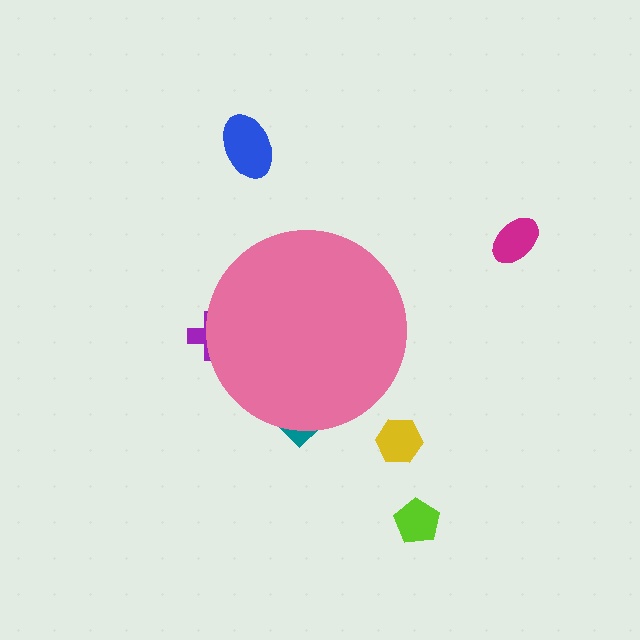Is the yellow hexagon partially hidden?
No, the yellow hexagon is fully visible.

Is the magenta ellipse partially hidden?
No, the magenta ellipse is fully visible.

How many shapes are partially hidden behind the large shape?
2 shapes are partially hidden.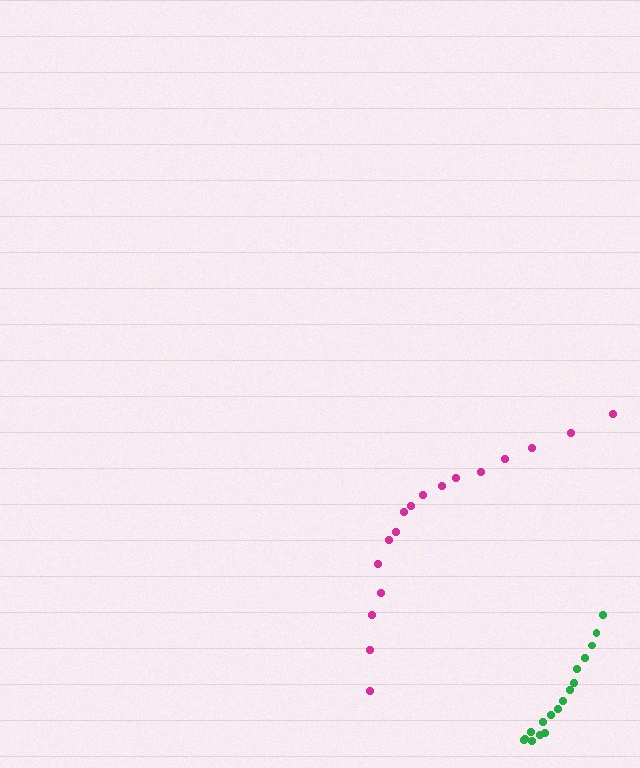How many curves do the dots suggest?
There are 2 distinct paths.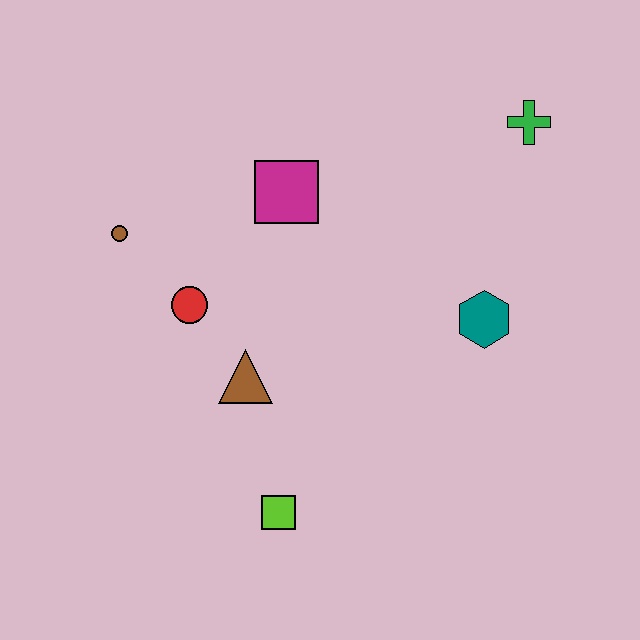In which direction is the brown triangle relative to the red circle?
The brown triangle is below the red circle.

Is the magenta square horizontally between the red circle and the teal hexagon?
Yes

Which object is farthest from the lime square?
The green cross is farthest from the lime square.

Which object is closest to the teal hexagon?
The green cross is closest to the teal hexagon.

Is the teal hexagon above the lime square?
Yes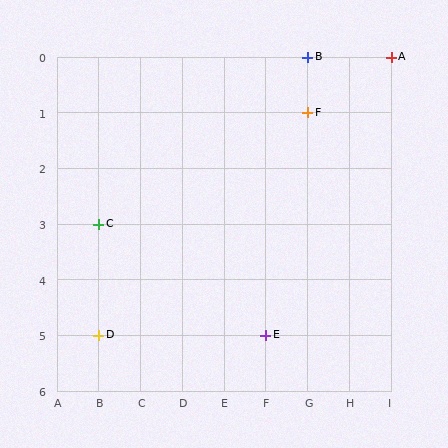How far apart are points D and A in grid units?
Points D and A are 7 columns and 5 rows apart (about 8.6 grid units diagonally).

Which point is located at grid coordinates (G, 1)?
Point F is at (G, 1).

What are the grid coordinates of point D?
Point D is at grid coordinates (B, 5).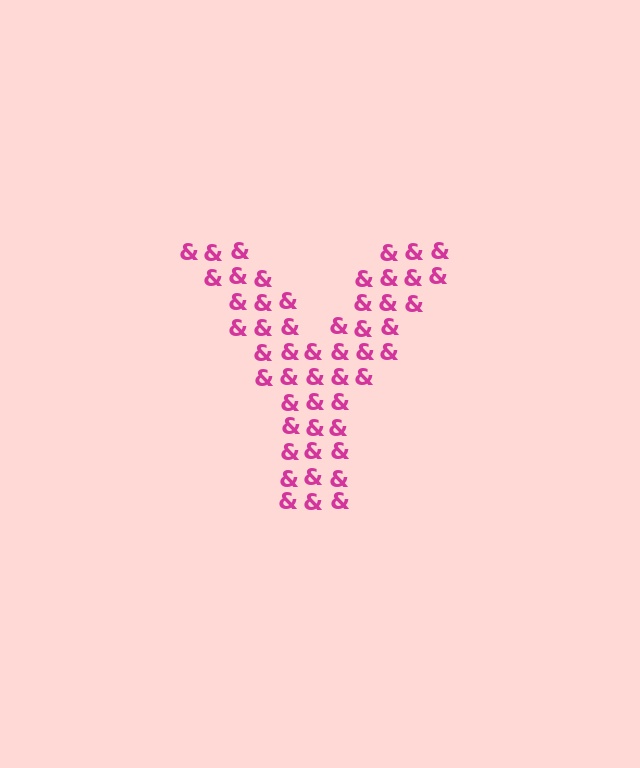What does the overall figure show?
The overall figure shows the letter Y.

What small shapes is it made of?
It is made of small ampersands.